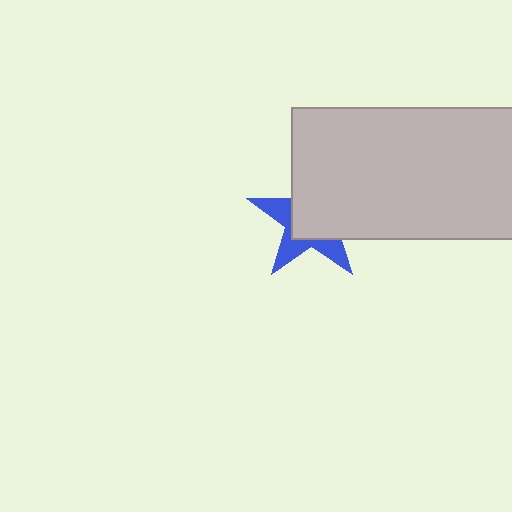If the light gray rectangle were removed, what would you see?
You would see the complete blue star.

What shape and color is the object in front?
The object in front is a light gray rectangle.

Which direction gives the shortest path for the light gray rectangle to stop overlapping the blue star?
Moving toward the upper-right gives the shortest separation.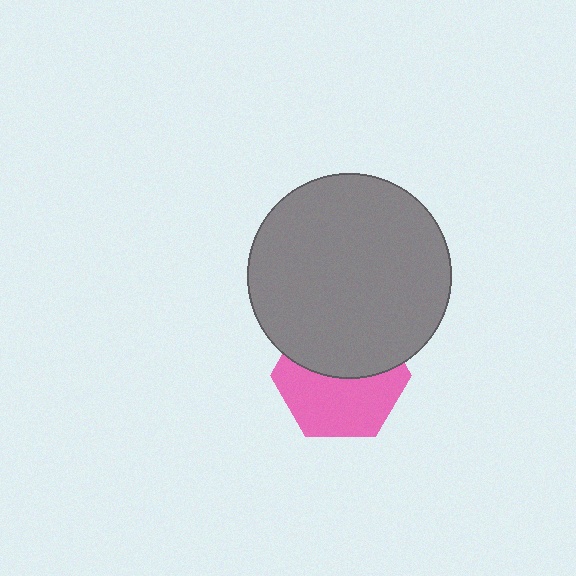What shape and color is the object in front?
The object in front is a gray circle.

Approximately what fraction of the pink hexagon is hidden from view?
Roughly 46% of the pink hexagon is hidden behind the gray circle.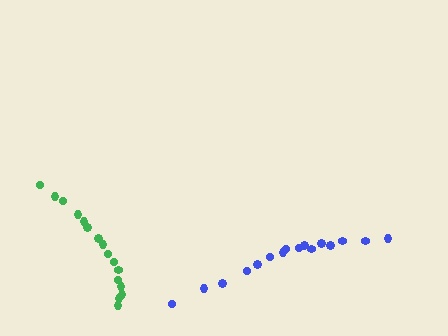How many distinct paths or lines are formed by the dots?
There are 2 distinct paths.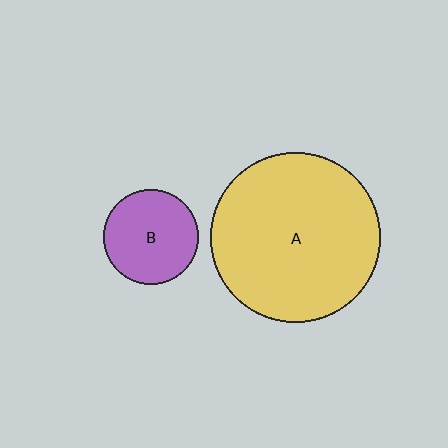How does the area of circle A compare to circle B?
Approximately 3.2 times.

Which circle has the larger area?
Circle A (yellow).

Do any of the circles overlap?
No, none of the circles overlap.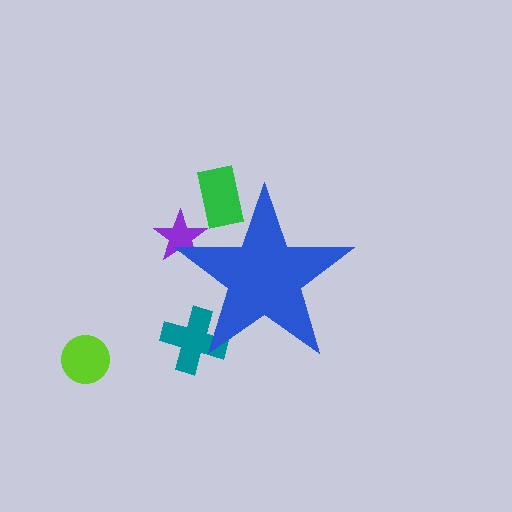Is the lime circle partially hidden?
No, the lime circle is fully visible.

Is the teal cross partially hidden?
Yes, the teal cross is partially hidden behind the blue star.